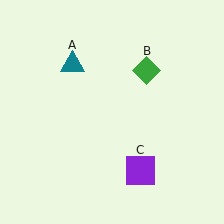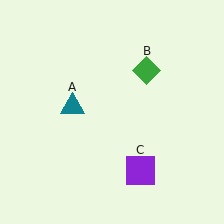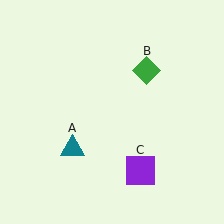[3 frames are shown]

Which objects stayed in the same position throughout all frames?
Green diamond (object B) and purple square (object C) remained stationary.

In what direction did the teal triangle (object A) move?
The teal triangle (object A) moved down.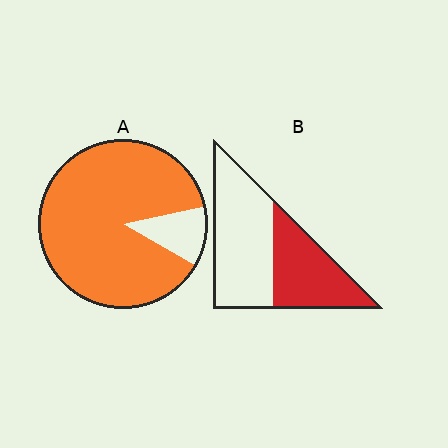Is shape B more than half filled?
No.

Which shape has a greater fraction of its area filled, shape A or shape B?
Shape A.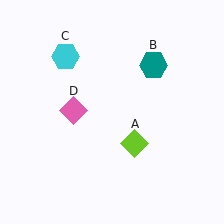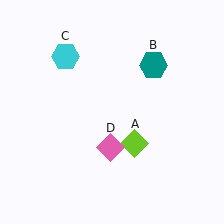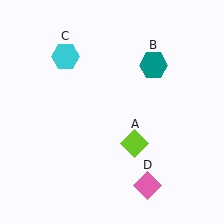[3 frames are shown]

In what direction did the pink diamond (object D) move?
The pink diamond (object D) moved down and to the right.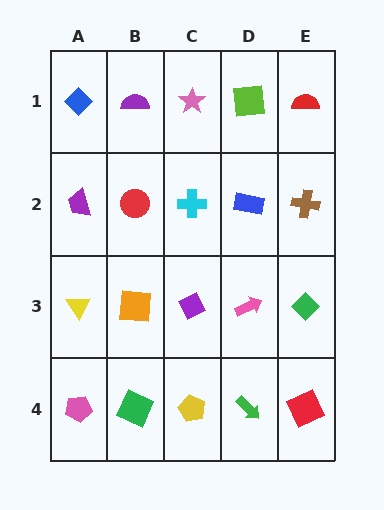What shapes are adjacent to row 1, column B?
A red circle (row 2, column B), a blue diamond (row 1, column A), a pink star (row 1, column C).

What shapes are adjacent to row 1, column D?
A blue rectangle (row 2, column D), a pink star (row 1, column C), a red semicircle (row 1, column E).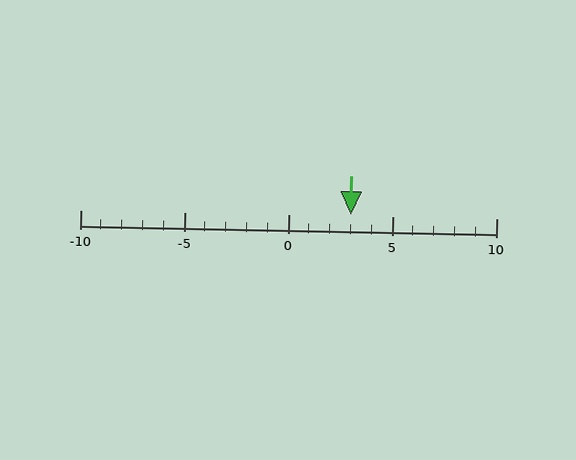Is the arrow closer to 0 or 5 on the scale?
The arrow is closer to 5.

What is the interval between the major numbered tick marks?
The major tick marks are spaced 5 units apart.